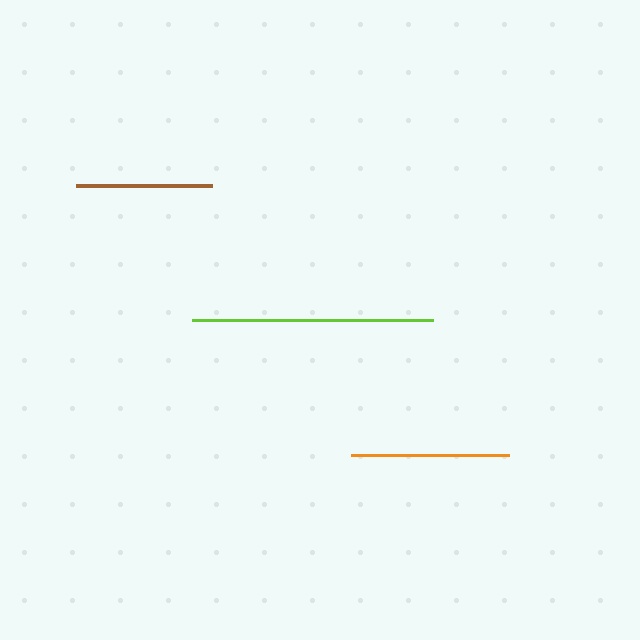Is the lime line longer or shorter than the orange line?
The lime line is longer than the orange line.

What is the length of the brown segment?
The brown segment is approximately 136 pixels long.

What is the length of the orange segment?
The orange segment is approximately 159 pixels long.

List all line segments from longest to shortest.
From longest to shortest: lime, orange, brown.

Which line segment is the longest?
The lime line is the longest at approximately 241 pixels.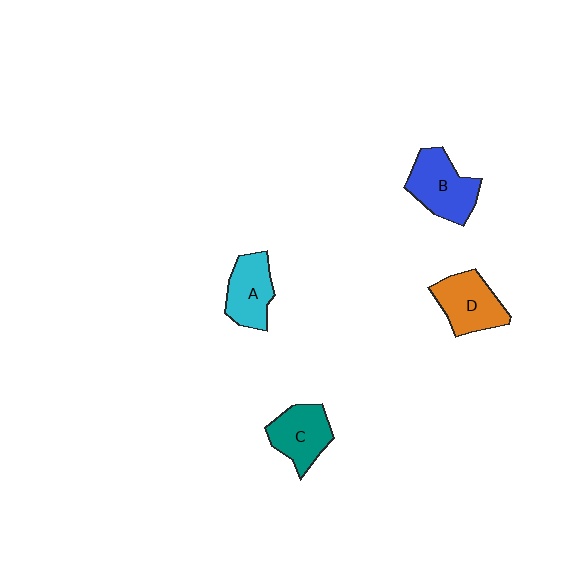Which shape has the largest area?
Shape B (blue).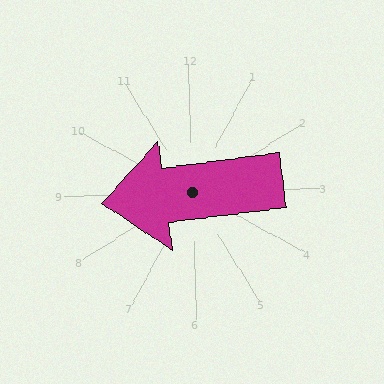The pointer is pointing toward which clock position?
Roughly 9 o'clock.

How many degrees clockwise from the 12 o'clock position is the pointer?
Approximately 264 degrees.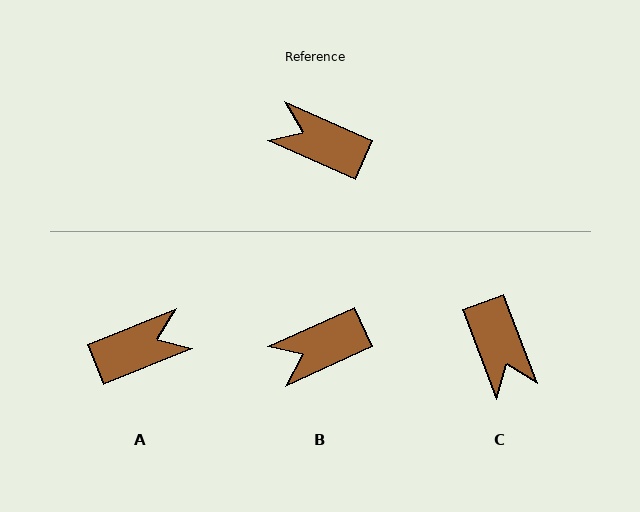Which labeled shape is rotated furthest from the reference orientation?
C, about 135 degrees away.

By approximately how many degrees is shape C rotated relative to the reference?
Approximately 135 degrees counter-clockwise.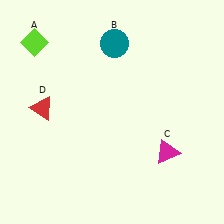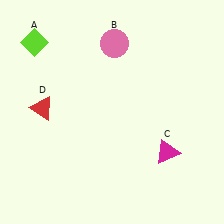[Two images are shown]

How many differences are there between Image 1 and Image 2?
There is 1 difference between the two images.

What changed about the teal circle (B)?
In Image 1, B is teal. In Image 2, it changed to pink.